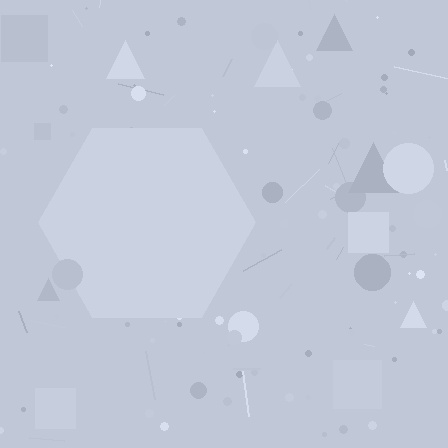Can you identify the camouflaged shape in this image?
The camouflaged shape is a hexagon.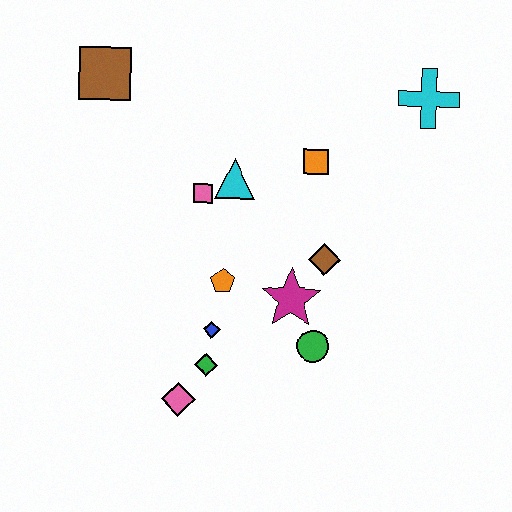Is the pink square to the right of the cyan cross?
No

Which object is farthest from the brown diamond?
The brown square is farthest from the brown diamond.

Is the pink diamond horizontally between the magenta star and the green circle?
No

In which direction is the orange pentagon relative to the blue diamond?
The orange pentagon is above the blue diamond.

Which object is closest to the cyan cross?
The orange square is closest to the cyan cross.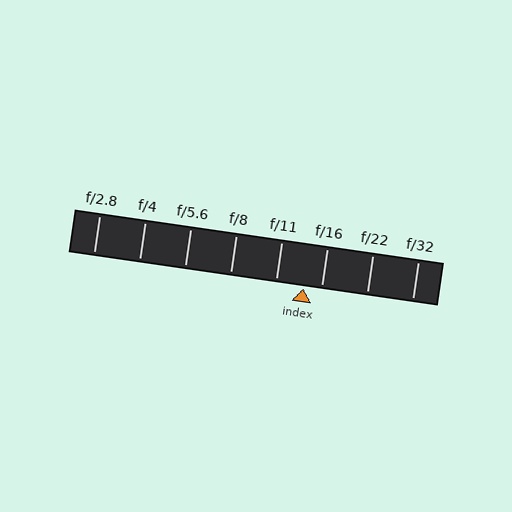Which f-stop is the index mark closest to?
The index mark is closest to f/16.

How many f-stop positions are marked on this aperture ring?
There are 8 f-stop positions marked.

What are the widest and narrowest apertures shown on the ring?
The widest aperture shown is f/2.8 and the narrowest is f/32.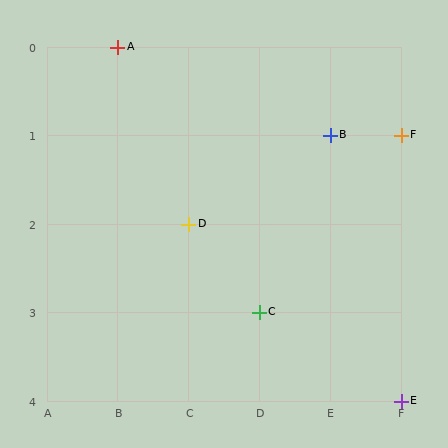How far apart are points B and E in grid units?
Points B and E are 1 column and 3 rows apart (about 3.2 grid units diagonally).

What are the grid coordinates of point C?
Point C is at grid coordinates (D, 3).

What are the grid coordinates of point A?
Point A is at grid coordinates (B, 0).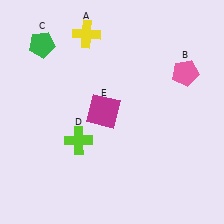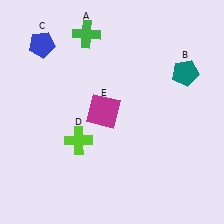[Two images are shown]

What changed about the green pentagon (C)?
In Image 1, C is green. In Image 2, it changed to blue.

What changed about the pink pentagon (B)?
In Image 1, B is pink. In Image 2, it changed to teal.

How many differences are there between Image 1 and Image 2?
There are 3 differences between the two images.